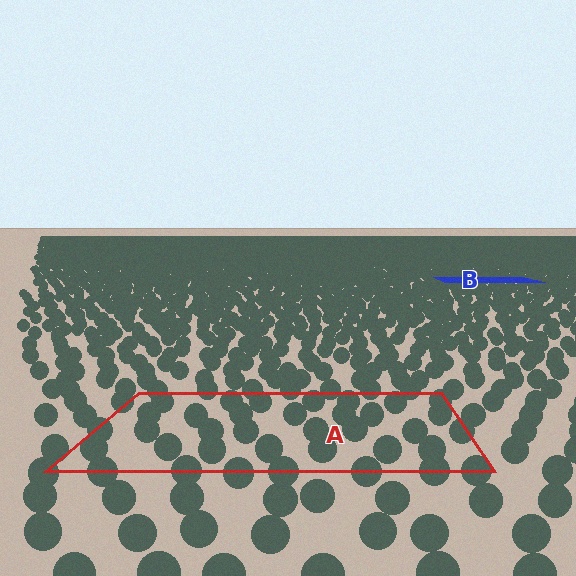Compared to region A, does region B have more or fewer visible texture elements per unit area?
Region B has more texture elements per unit area — they are packed more densely because it is farther away.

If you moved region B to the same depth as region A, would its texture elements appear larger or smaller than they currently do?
They would appear larger. At a closer depth, the same texture elements are projected at a bigger on-screen size.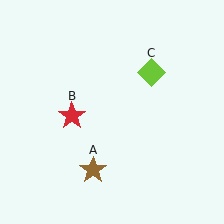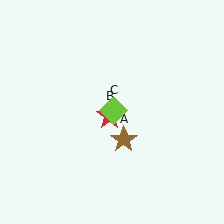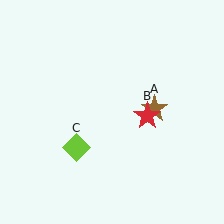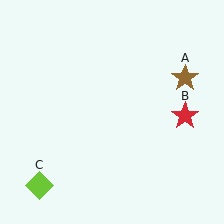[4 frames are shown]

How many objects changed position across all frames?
3 objects changed position: brown star (object A), red star (object B), lime diamond (object C).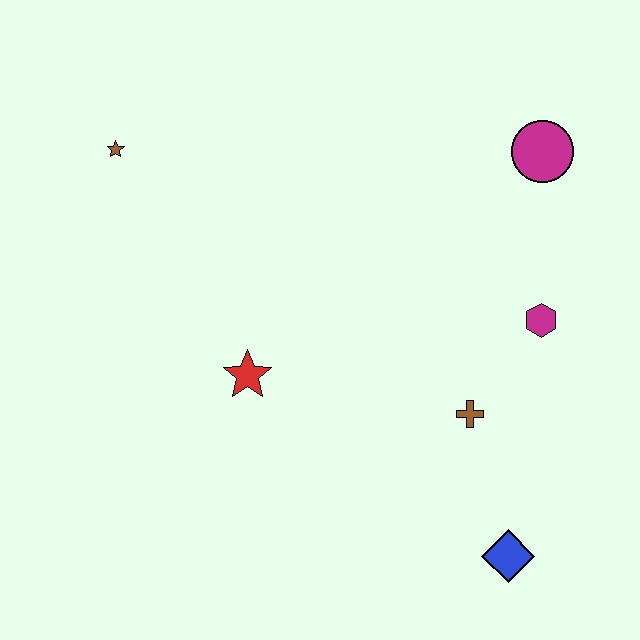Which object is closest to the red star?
The brown cross is closest to the red star.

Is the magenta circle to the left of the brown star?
No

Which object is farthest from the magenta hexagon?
The brown star is farthest from the magenta hexagon.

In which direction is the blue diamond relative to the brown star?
The blue diamond is below the brown star.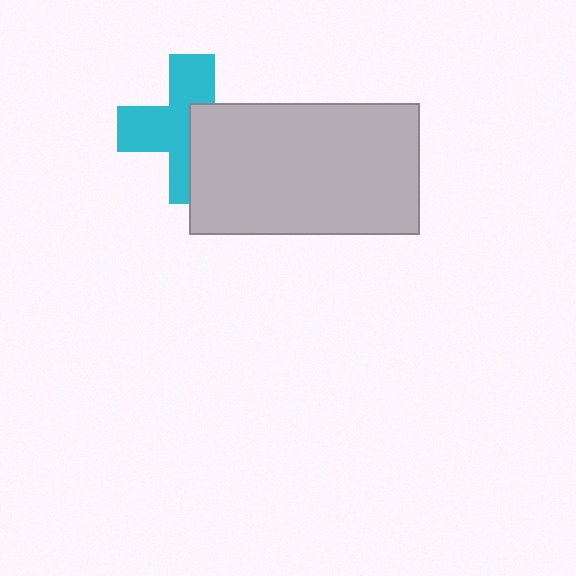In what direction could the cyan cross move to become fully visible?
The cyan cross could move left. That would shift it out from behind the light gray rectangle entirely.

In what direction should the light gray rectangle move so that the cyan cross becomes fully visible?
The light gray rectangle should move right. That is the shortest direction to clear the overlap and leave the cyan cross fully visible.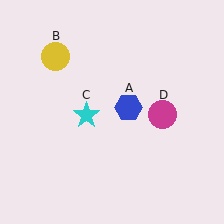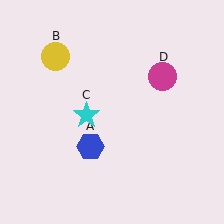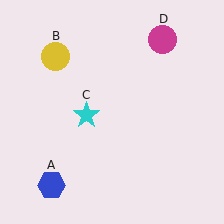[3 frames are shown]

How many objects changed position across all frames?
2 objects changed position: blue hexagon (object A), magenta circle (object D).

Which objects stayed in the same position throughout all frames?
Yellow circle (object B) and cyan star (object C) remained stationary.